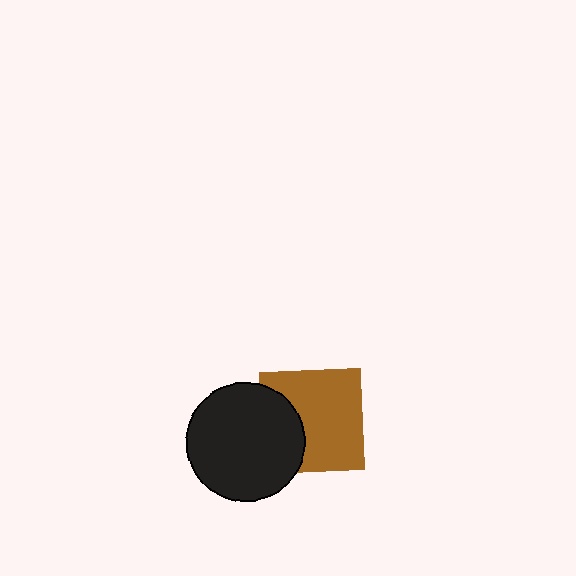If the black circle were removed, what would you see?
You would see the complete brown square.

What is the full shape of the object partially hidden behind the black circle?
The partially hidden object is a brown square.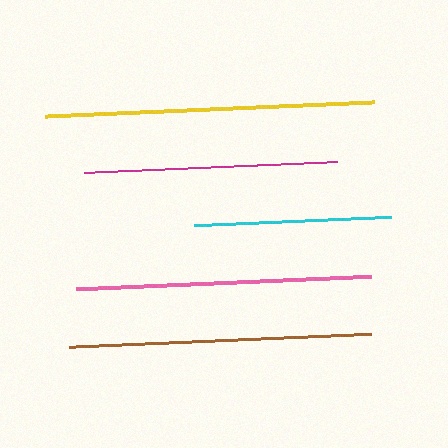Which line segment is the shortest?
The cyan line is the shortest at approximately 197 pixels.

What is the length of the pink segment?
The pink segment is approximately 296 pixels long.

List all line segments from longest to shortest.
From longest to shortest: yellow, brown, pink, magenta, cyan.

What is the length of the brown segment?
The brown segment is approximately 302 pixels long.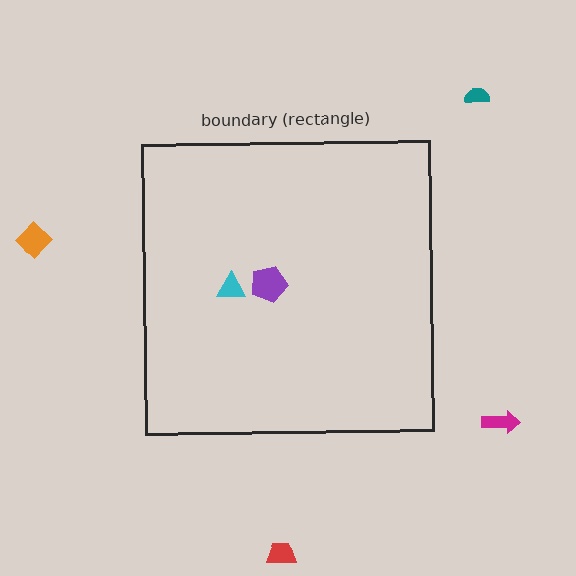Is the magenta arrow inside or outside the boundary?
Outside.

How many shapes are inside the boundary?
2 inside, 4 outside.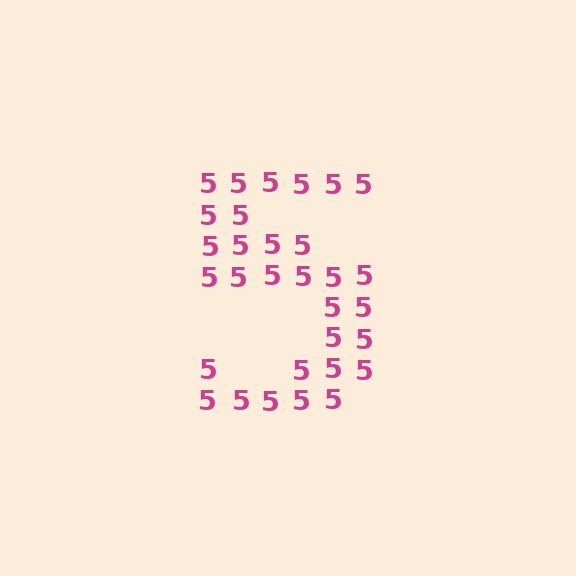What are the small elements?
The small elements are digit 5's.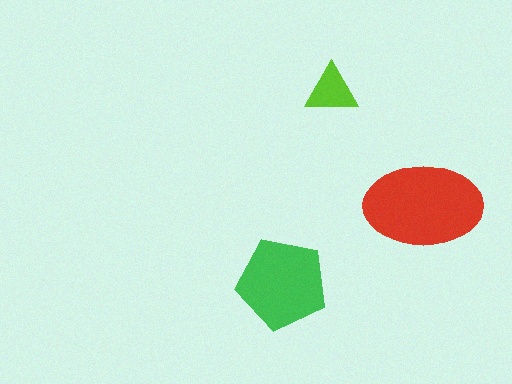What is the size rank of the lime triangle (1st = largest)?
3rd.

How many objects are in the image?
There are 3 objects in the image.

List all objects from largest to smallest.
The red ellipse, the green pentagon, the lime triangle.